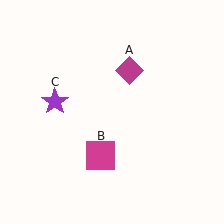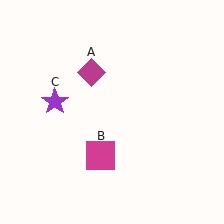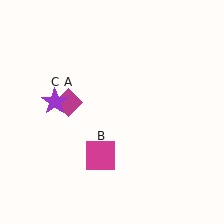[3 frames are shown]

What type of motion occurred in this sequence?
The magenta diamond (object A) rotated counterclockwise around the center of the scene.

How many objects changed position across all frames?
1 object changed position: magenta diamond (object A).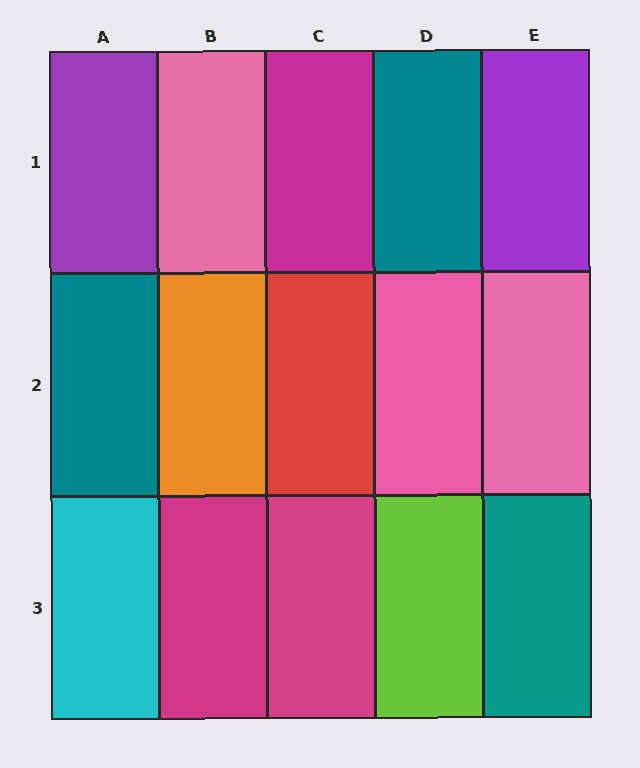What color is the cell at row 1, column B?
Pink.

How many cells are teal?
3 cells are teal.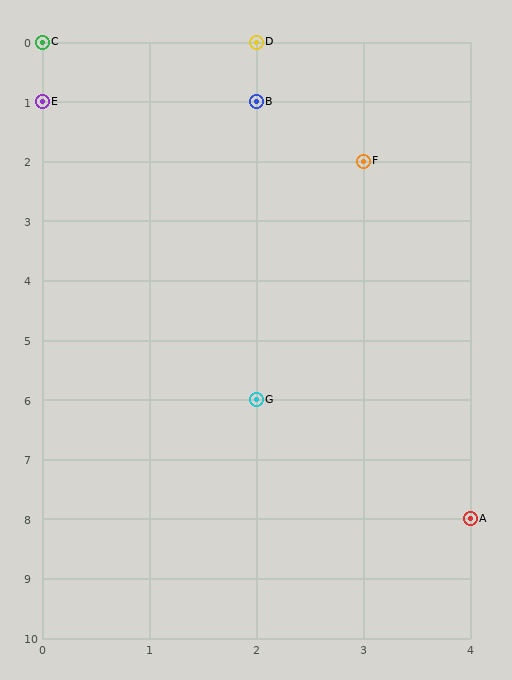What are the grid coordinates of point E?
Point E is at grid coordinates (0, 1).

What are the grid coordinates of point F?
Point F is at grid coordinates (3, 2).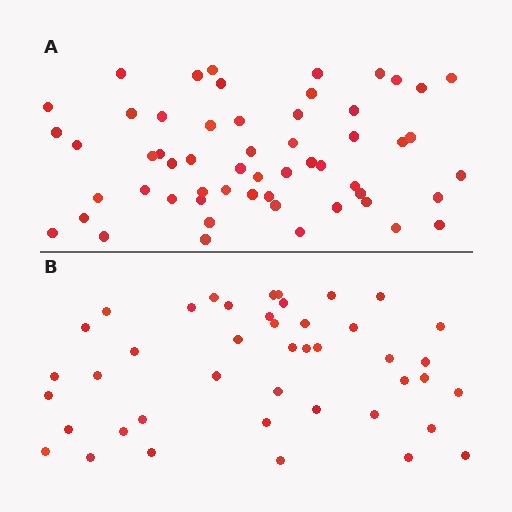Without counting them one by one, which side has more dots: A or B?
Region A (the top region) has more dots.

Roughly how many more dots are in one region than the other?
Region A has approximately 15 more dots than region B.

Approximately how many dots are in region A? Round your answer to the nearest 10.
About 60 dots. (The exact count is 56, which rounds to 60.)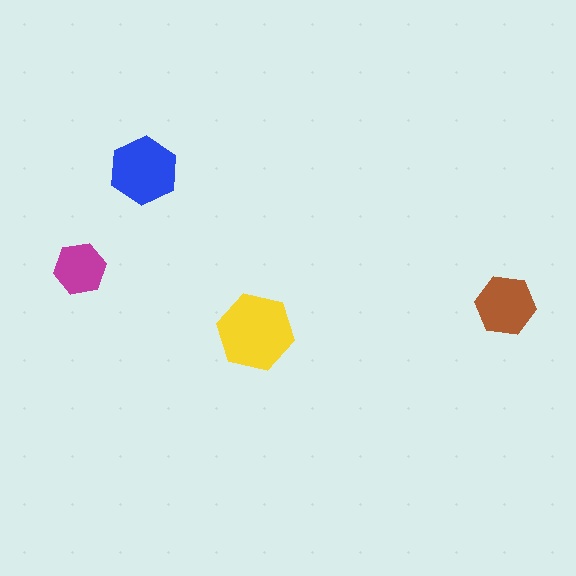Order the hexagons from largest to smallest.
the yellow one, the blue one, the brown one, the magenta one.